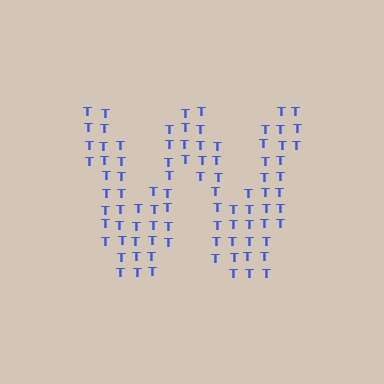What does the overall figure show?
The overall figure shows the letter W.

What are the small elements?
The small elements are letter T's.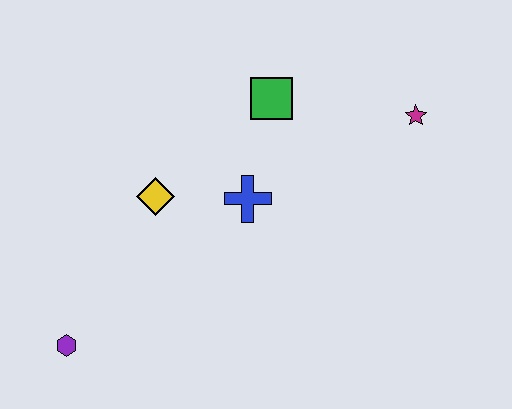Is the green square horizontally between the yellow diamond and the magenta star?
Yes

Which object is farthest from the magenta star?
The purple hexagon is farthest from the magenta star.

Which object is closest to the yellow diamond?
The blue cross is closest to the yellow diamond.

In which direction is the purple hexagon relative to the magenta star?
The purple hexagon is to the left of the magenta star.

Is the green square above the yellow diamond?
Yes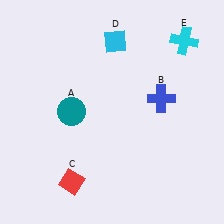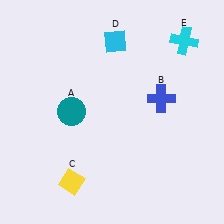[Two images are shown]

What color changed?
The diamond (C) changed from red in Image 1 to yellow in Image 2.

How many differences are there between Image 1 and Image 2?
There is 1 difference between the two images.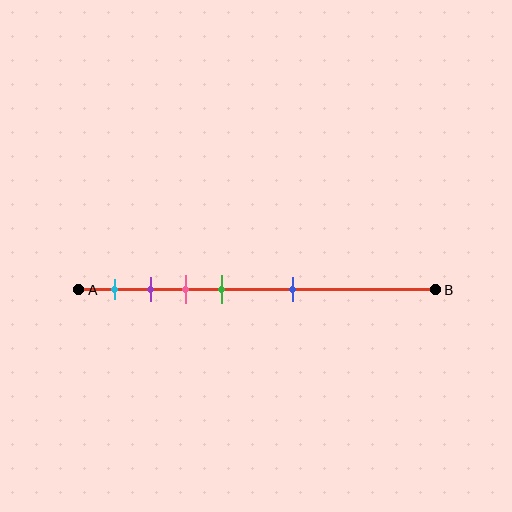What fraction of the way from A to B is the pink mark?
The pink mark is approximately 30% (0.3) of the way from A to B.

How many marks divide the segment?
There are 5 marks dividing the segment.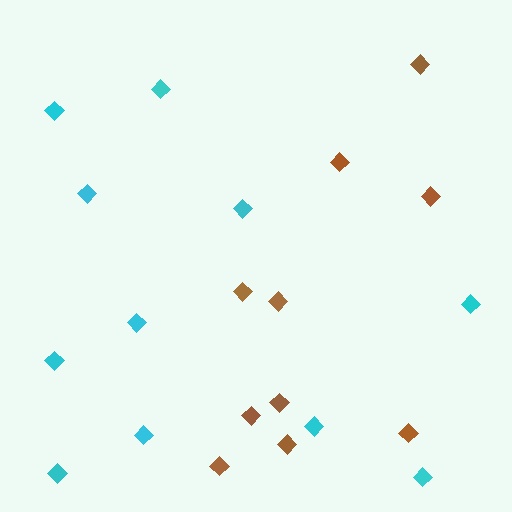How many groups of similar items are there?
There are 2 groups: one group of cyan diamonds (11) and one group of brown diamonds (10).